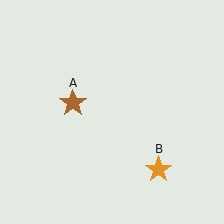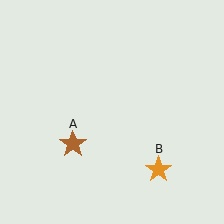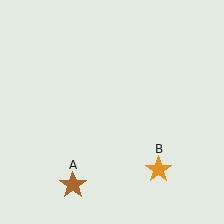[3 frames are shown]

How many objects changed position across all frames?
1 object changed position: brown star (object A).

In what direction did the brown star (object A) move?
The brown star (object A) moved down.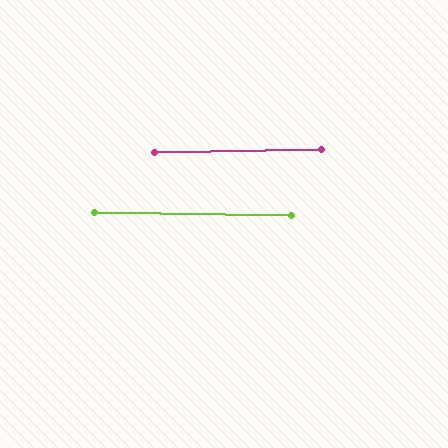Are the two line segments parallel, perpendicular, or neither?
Parallel — their directions differ by only 1.8°.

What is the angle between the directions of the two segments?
Approximately 2 degrees.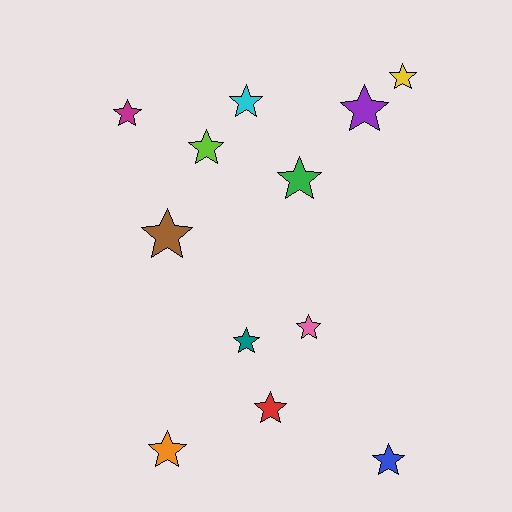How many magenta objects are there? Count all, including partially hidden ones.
There is 1 magenta object.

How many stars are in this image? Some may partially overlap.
There are 12 stars.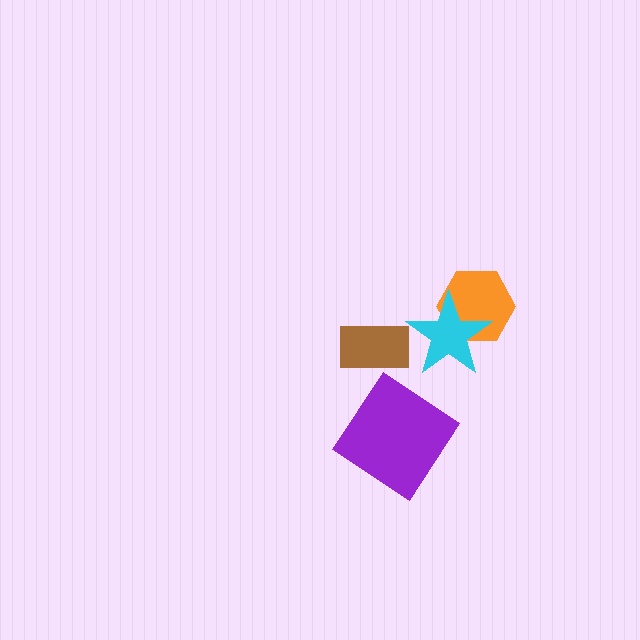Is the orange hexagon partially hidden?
Yes, it is partially covered by another shape.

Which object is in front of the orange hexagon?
The cyan star is in front of the orange hexagon.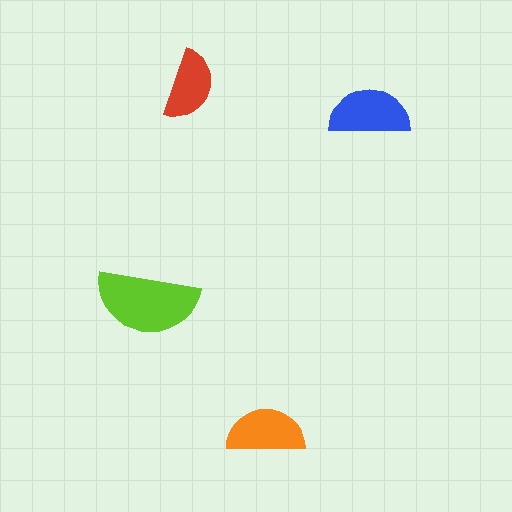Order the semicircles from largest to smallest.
the lime one, the blue one, the orange one, the red one.